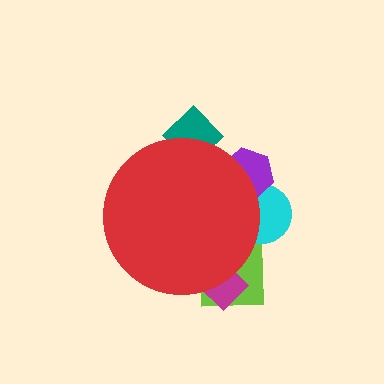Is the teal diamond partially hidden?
Yes, the teal diamond is partially hidden behind the red circle.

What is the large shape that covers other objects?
A red circle.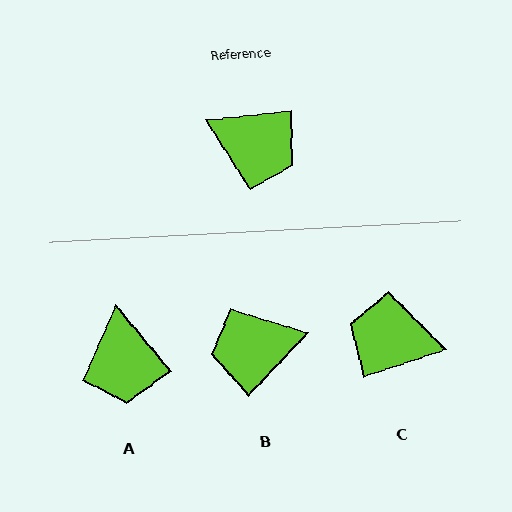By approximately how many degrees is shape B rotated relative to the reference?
Approximately 140 degrees clockwise.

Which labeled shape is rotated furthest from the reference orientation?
C, about 168 degrees away.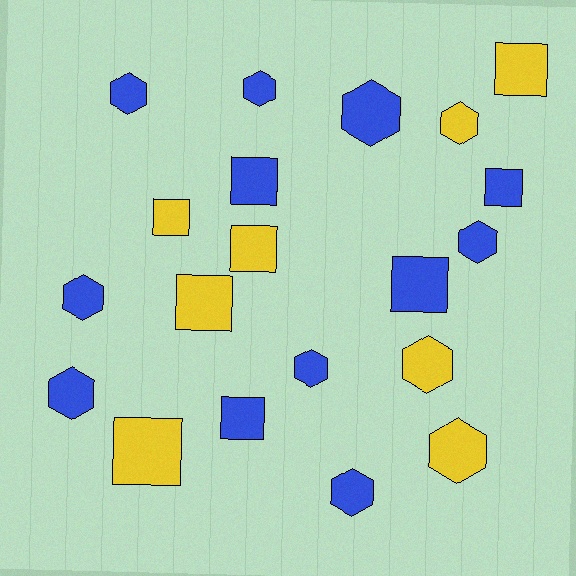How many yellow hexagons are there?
There are 3 yellow hexagons.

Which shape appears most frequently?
Hexagon, with 11 objects.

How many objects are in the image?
There are 20 objects.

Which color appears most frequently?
Blue, with 12 objects.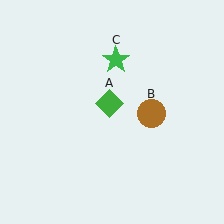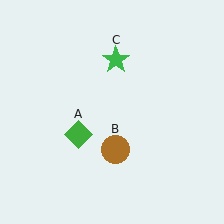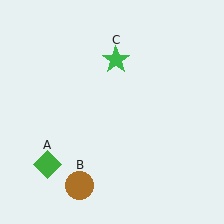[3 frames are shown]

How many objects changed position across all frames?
2 objects changed position: green diamond (object A), brown circle (object B).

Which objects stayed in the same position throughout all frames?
Green star (object C) remained stationary.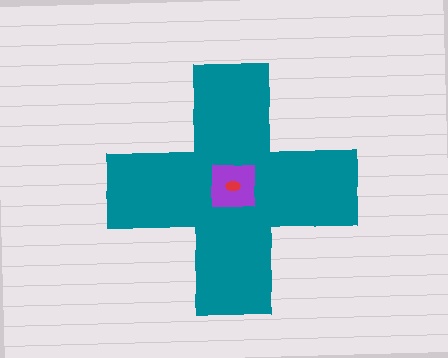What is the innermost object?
The red ellipse.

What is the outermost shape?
The teal cross.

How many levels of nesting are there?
3.